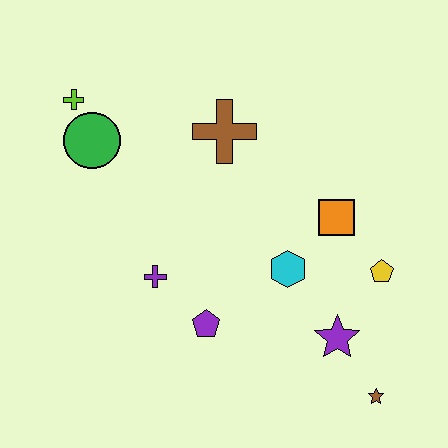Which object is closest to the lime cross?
The green circle is closest to the lime cross.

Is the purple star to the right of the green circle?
Yes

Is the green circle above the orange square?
Yes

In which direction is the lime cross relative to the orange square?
The lime cross is to the left of the orange square.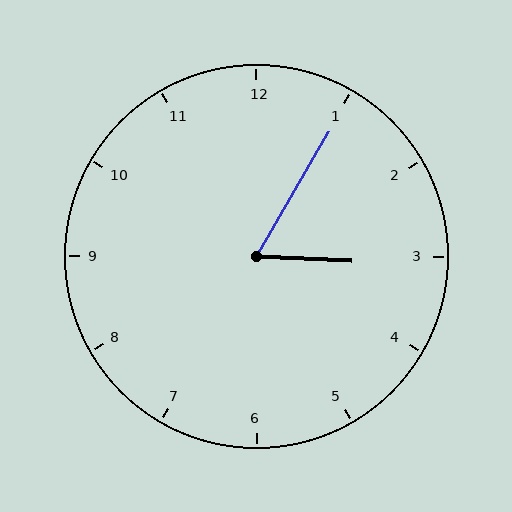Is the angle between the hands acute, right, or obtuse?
It is acute.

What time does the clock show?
3:05.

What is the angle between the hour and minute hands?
Approximately 62 degrees.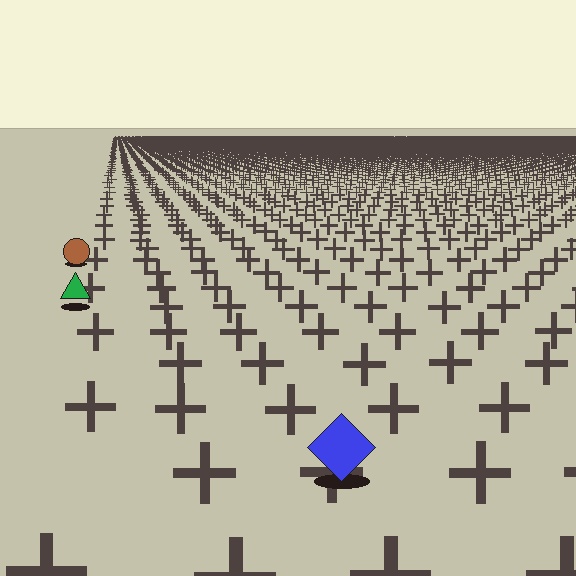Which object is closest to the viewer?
The blue diamond is closest. The texture marks near it are larger and more spread out.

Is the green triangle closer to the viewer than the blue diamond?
No. The blue diamond is closer — you can tell from the texture gradient: the ground texture is coarser near it.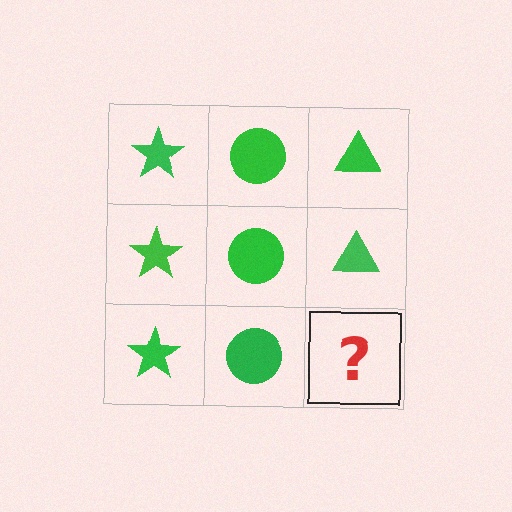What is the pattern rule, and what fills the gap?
The rule is that each column has a consistent shape. The gap should be filled with a green triangle.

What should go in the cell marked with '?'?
The missing cell should contain a green triangle.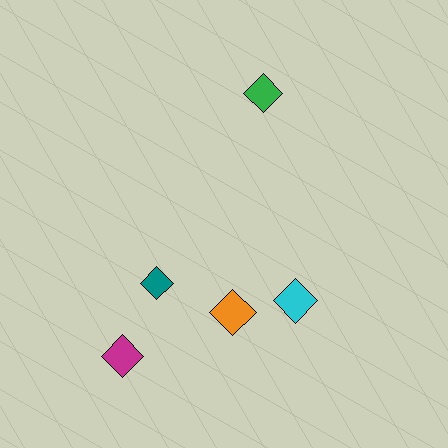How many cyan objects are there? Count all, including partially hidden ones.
There is 1 cyan object.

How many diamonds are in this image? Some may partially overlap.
There are 5 diamonds.